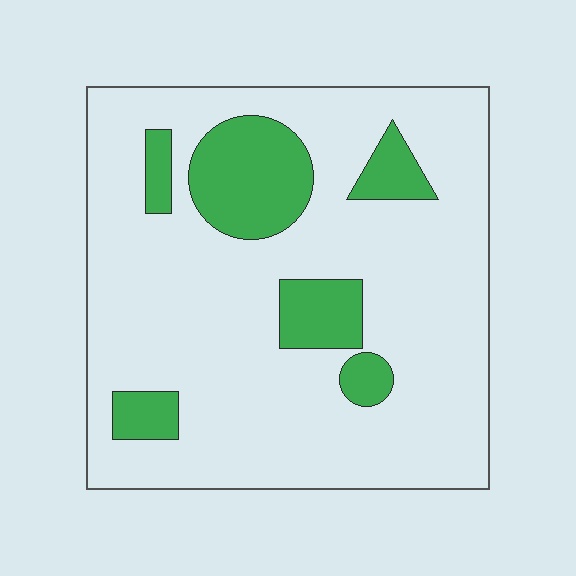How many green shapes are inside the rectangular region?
6.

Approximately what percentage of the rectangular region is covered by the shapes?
Approximately 20%.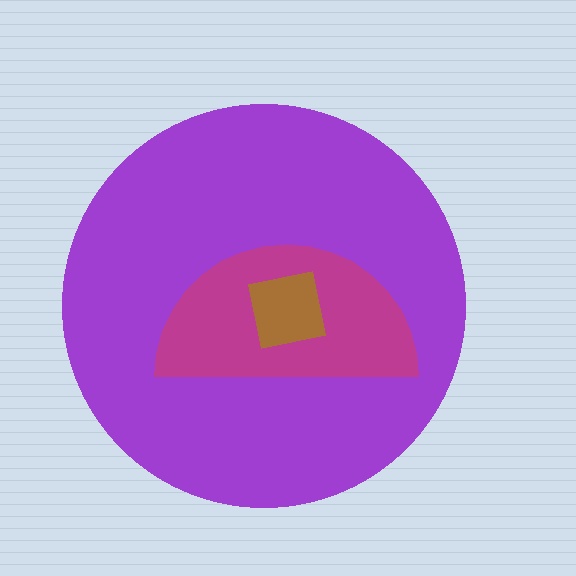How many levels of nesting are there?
3.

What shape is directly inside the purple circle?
The magenta semicircle.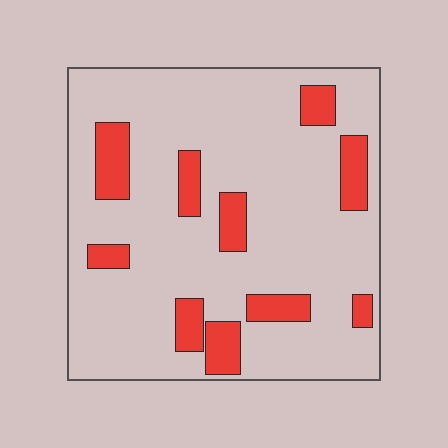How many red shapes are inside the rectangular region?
10.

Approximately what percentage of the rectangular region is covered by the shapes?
Approximately 15%.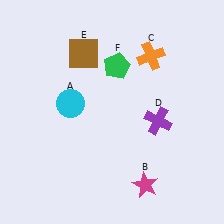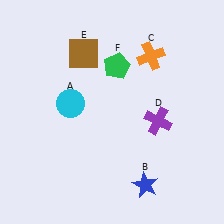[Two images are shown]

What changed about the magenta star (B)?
In Image 1, B is magenta. In Image 2, it changed to blue.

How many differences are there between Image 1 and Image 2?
There is 1 difference between the two images.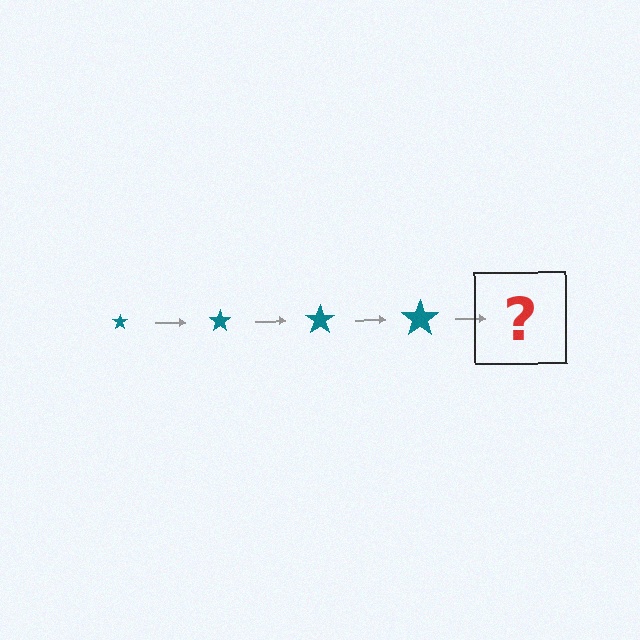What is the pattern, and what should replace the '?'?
The pattern is that the star gets progressively larger each step. The '?' should be a teal star, larger than the previous one.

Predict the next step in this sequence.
The next step is a teal star, larger than the previous one.